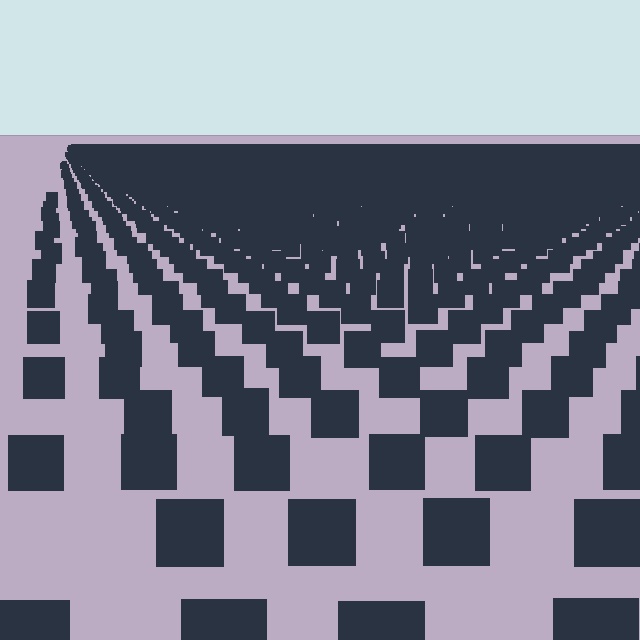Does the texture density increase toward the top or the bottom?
Density increases toward the top.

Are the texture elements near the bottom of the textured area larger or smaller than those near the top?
Larger. Near the bottom, elements are closer to the viewer and appear at a bigger on-screen size.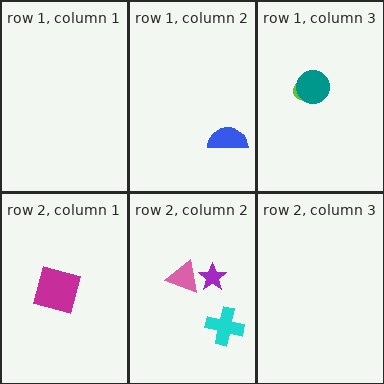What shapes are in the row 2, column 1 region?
The magenta square.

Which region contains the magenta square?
The row 2, column 1 region.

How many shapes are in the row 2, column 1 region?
1.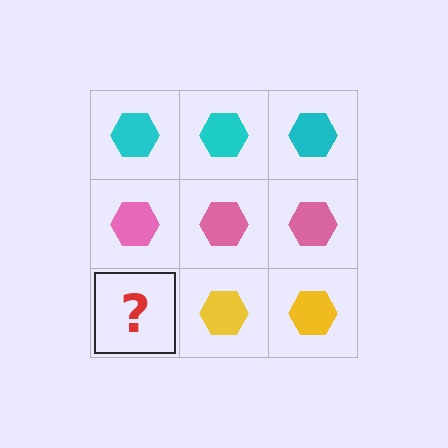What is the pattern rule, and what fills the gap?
The rule is that each row has a consistent color. The gap should be filled with a yellow hexagon.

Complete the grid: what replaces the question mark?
The question mark should be replaced with a yellow hexagon.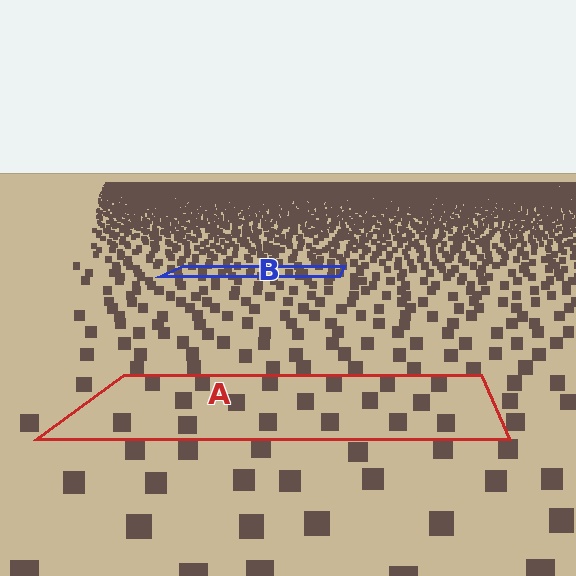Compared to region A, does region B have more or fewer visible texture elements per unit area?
Region B has more texture elements per unit area — they are packed more densely because it is farther away.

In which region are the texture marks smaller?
The texture marks are smaller in region B, because it is farther away.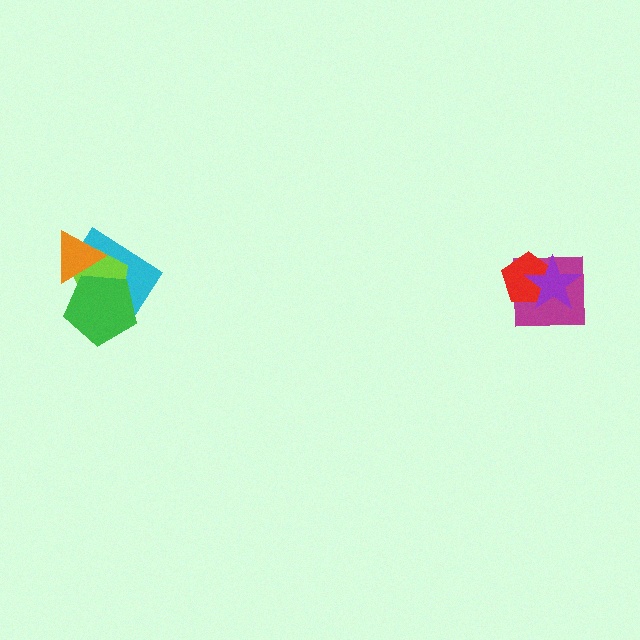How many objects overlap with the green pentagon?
3 objects overlap with the green pentagon.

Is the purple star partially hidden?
No, no other shape covers it.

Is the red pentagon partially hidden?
Yes, it is partially covered by another shape.